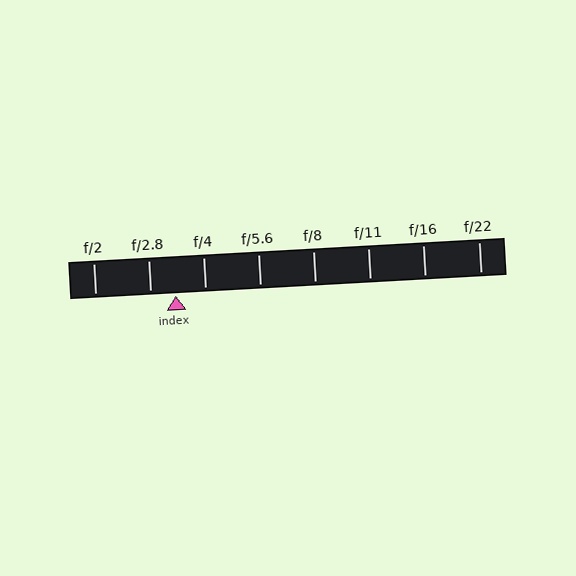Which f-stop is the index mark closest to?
The index mark is closest to f/2.8.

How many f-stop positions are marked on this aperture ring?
There are 8 f-stop positions marked.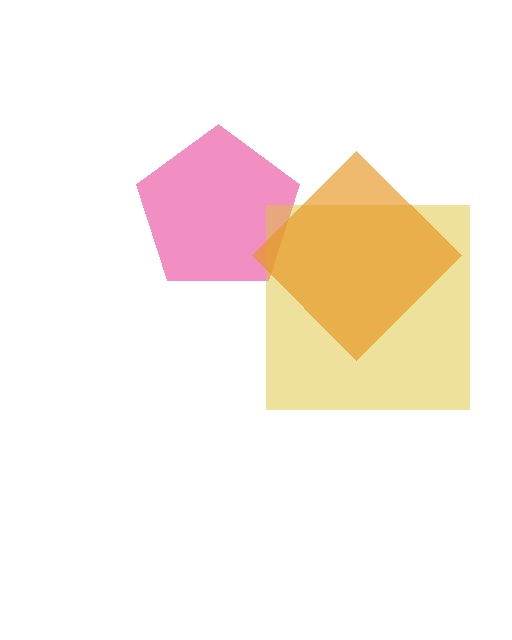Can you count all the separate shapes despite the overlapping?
Yes, there are 3 separate shapes.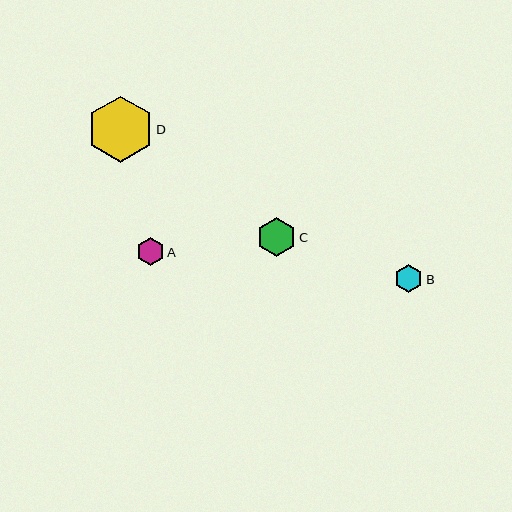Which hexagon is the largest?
Hexagon D is the largest with a size of approximately 66 pixels.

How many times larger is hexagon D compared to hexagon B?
Hexagon D is approximately 2.3 times the size of hexagon B.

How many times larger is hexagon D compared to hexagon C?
Hexagon D is approximately 1.7 times the size of hexagon C.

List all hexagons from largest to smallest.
From largest to smallest: D, C, B, A.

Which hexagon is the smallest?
Hexagon A is the smallest with a size of approximately 27 pixels.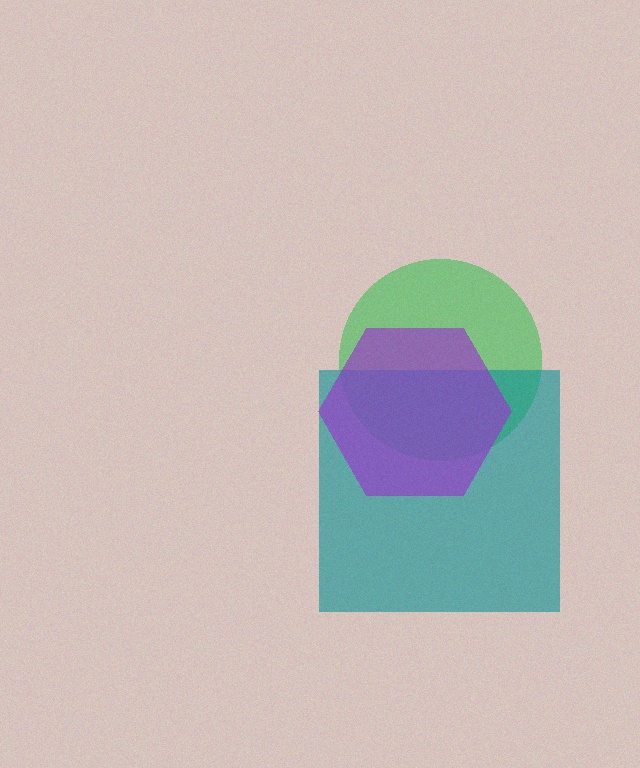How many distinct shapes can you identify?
There are 3 distinct shapes: a green circle, a teal square, a purple hexagon.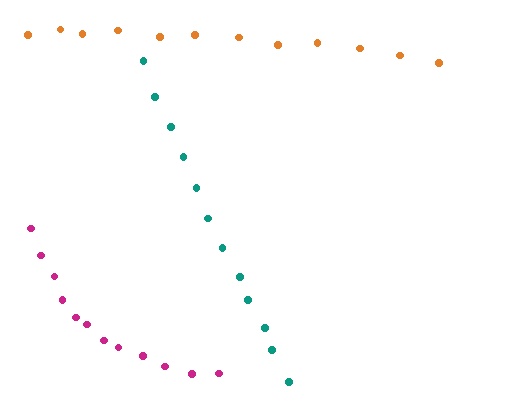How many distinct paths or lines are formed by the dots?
There are 3 distinct paths.